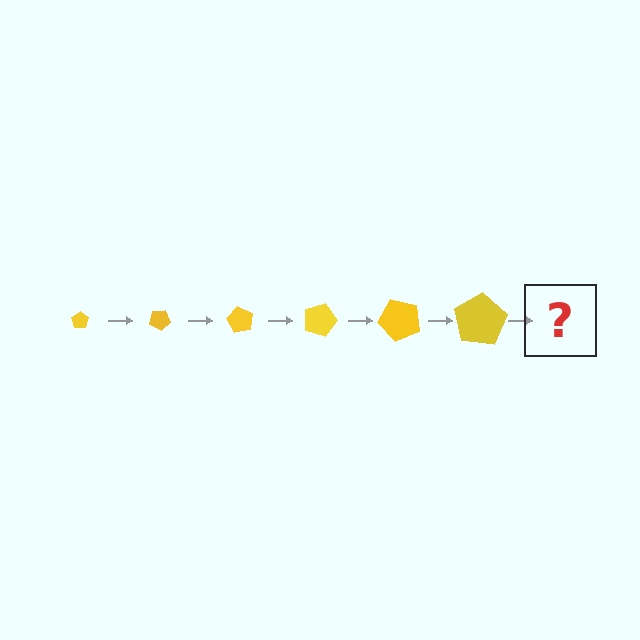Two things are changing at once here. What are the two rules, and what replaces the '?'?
The two rules are that the pentagon grows larger each step and it rotates 30 degrees each step. The '?' should be a pentagon, larger than the previous one and rotated 180 degrees from the start.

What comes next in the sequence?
The next element should be a pentagon, larger than the previous one and rotated 180 degrees from the start.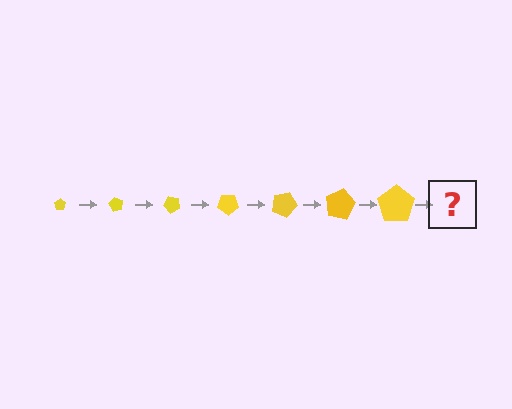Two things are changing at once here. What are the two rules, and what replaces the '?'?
The two rules are that the pentagon grows larger each step and it rotates 60 degrees each step. The '?' should be a pentagon, larger than the previous one and rotated 420 degrees from the start.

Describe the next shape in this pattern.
It should be a pentagon, larger than the previous one and rotated 420 degrees from the start.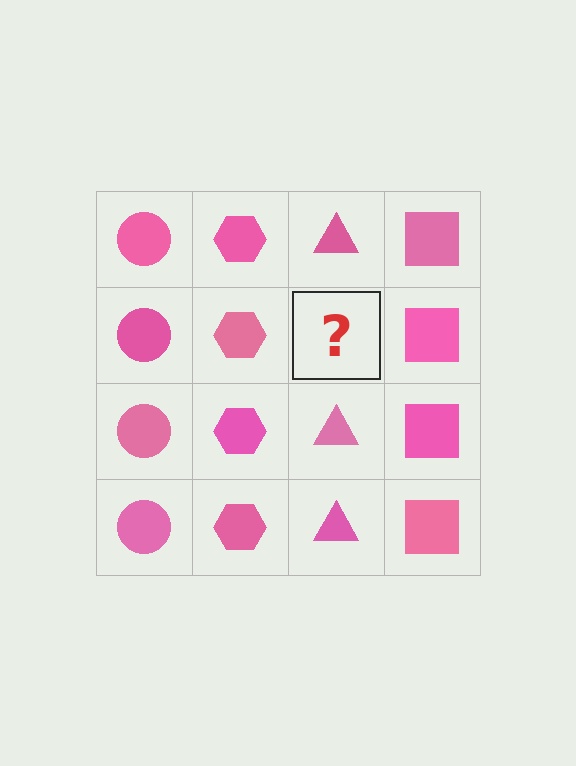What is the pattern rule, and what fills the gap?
The rule is that each column has a consistent shape. The gap should be filled with a pink triangle.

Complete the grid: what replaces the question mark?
The question mark should be replaced with a pink triangle.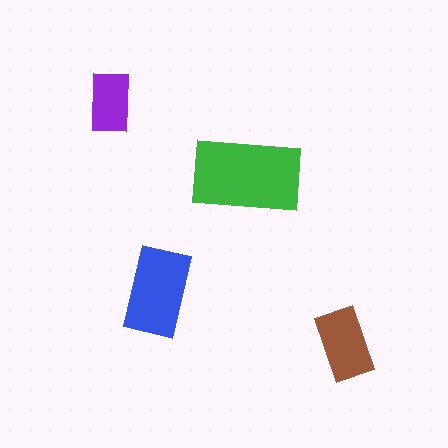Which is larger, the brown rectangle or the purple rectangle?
The brown one.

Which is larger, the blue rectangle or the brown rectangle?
The blue one.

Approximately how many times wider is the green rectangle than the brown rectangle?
About 1.5 times wider.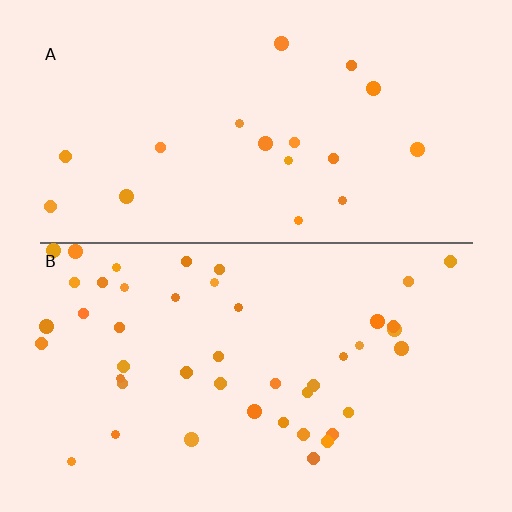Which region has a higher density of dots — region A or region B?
B (the bottom).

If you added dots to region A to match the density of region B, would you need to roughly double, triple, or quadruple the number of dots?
Approximately double.